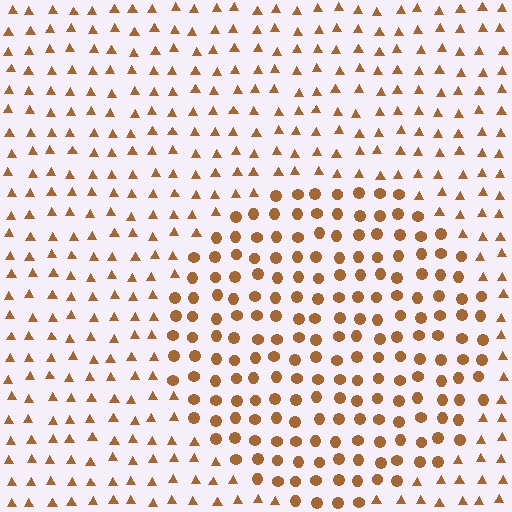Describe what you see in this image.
The image is filled with small brown elements arranged in a uniform grid. A circle-shaped region contains circles, while the surrounding area contains triangles. The boundary is defined purely by the change in element shape.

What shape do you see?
I see a circle.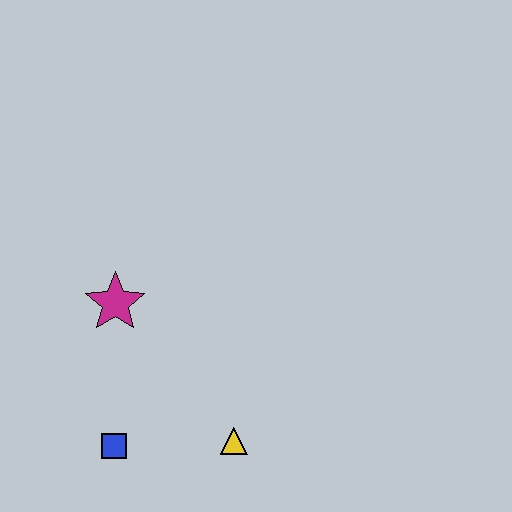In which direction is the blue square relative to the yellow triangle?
The blue square is to the left of the yellow triangle.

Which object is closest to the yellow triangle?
The blue square is closest to the yellow triangle.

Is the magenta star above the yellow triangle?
Yes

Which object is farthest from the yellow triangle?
The magenta star is farthest from the yellow triangle.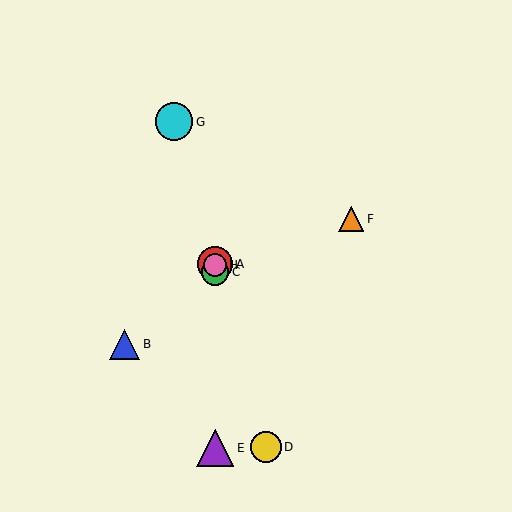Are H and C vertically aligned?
Yes, both are at x≈215.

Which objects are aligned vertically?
Objects A, C, E, H are aligned vertically.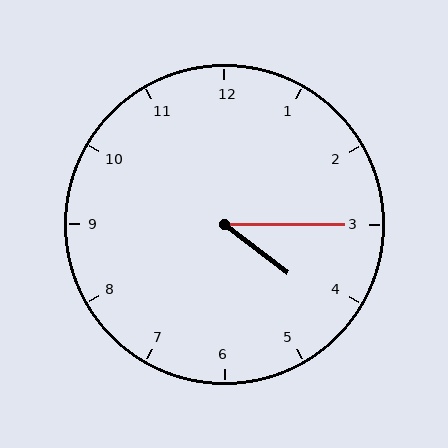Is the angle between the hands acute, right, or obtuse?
It is acute.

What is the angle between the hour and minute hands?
Approximately 38 degrees.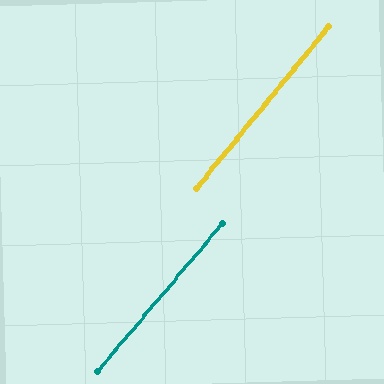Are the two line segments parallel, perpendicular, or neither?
Parallel — their directions differ by only 0.6°.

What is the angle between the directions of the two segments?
Approximately 1 degree.